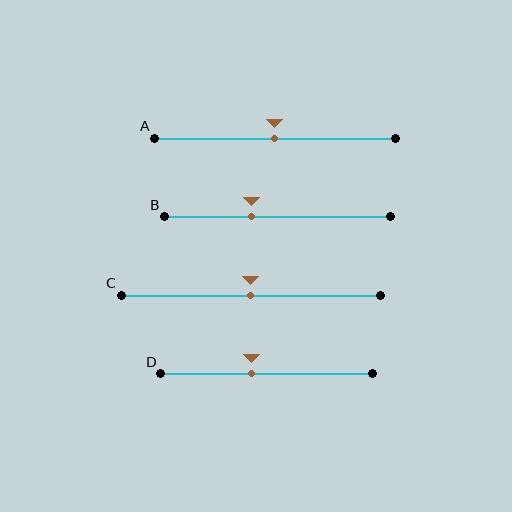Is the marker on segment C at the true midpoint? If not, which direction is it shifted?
Yes, the marker on segment C is at the true midpoint.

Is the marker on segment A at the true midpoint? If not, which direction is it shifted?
Yes, the marker on segment A is at the true midpoint.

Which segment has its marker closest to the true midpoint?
Segment A has its marker closest to the true midpoint.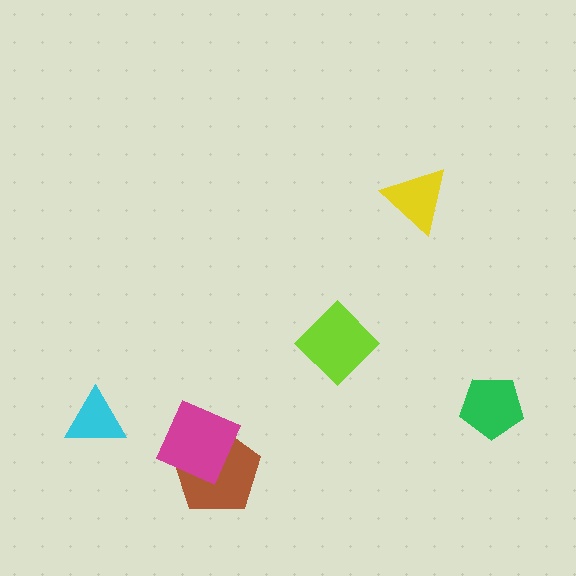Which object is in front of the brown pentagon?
The magenta diamond is in front of the brown pentagon.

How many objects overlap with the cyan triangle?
0 objects overlap with the cyan triangle.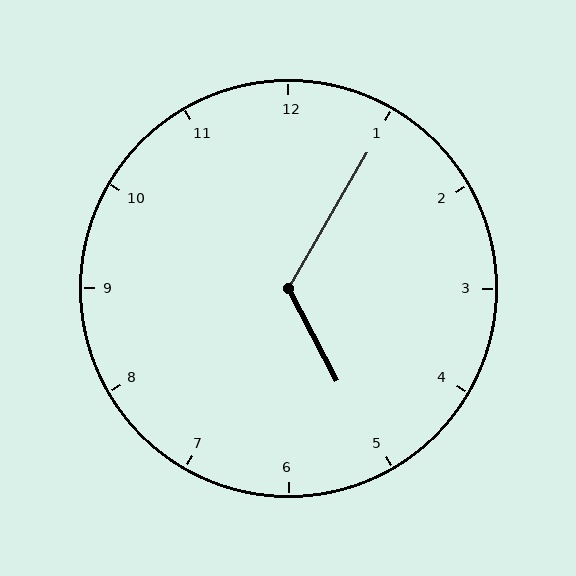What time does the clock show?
5:05.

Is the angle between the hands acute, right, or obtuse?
It is obtuse.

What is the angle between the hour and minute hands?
Approximately 122 degrees.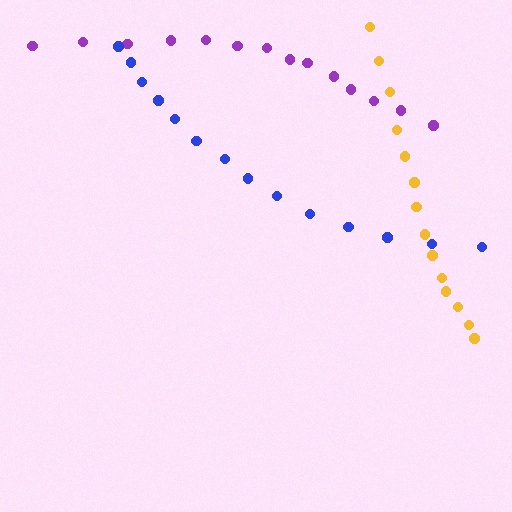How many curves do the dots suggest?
There are 3 distinct paths.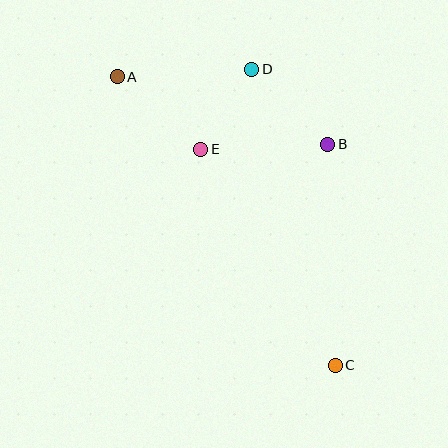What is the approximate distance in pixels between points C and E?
The distance between C and E is approximately 255 pixels.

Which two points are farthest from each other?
Points A and C are farthest from each other.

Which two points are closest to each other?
Points D and E are closest to each other.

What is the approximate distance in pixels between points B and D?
The distance between B and D is approximately 107 pixels.